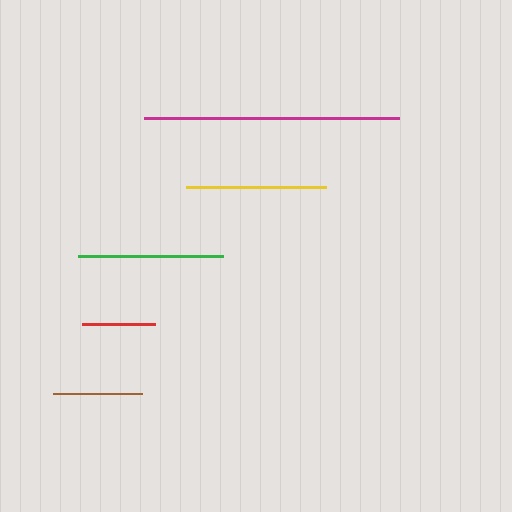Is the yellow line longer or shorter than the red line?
The yellow line is longer than the red line.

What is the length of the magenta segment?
The magenta segment is approximately 255 pixels long.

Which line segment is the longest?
The magenta line is the longest at approximately 255 pixels.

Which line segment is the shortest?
The red line is the shortest at approximately 73 pixels.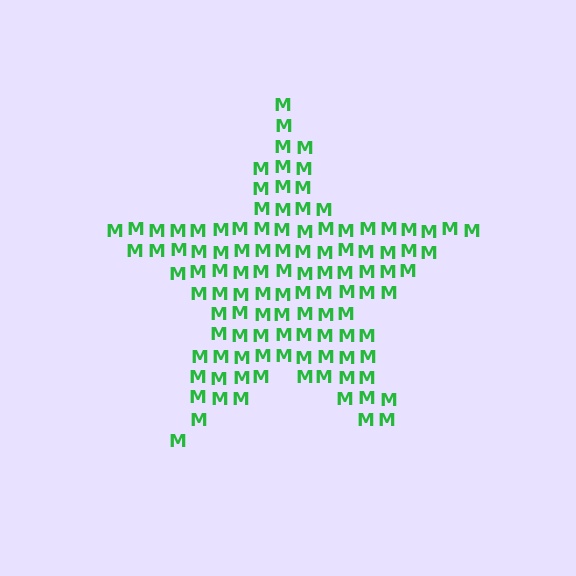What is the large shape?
The large shape is a star.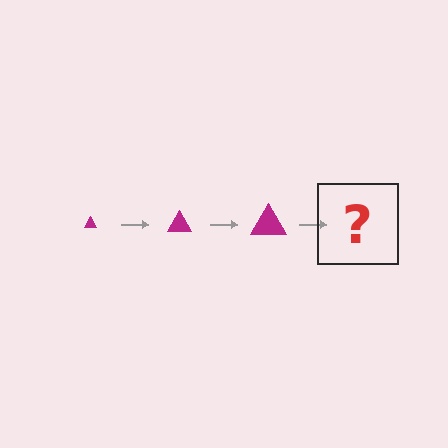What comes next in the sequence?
The next element should be a magenta triangle, larger than the previous one.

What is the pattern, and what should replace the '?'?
The pattern is that the triangle gets progressively larger each step. The '?' should be a magenta triangle, larger than the previous one.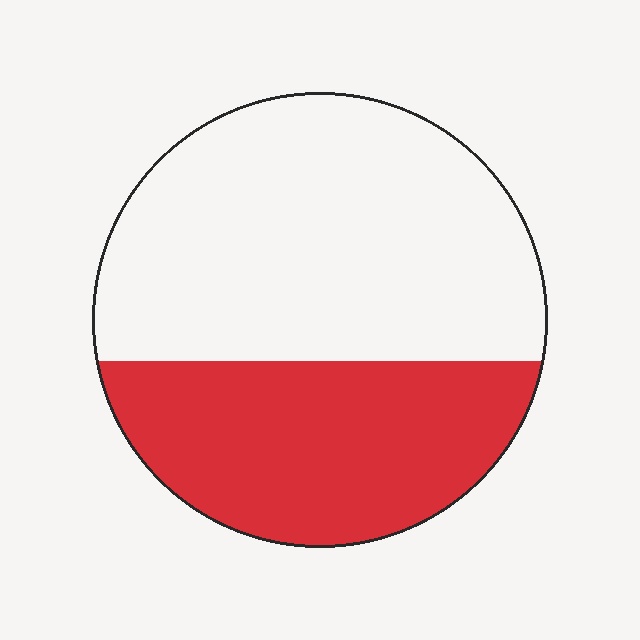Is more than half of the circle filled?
No.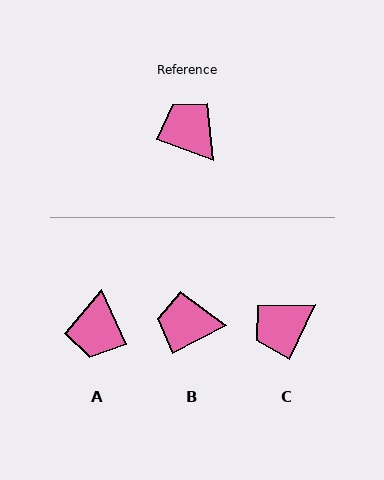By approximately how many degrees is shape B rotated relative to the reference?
Approximately 47 degrees counter-clockwise.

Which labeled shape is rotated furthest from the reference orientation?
A, about 134 degrees away.